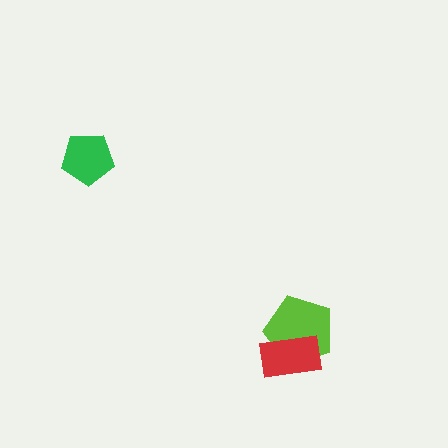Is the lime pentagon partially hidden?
Yes, it is partially covered by another shape.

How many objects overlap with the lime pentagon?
1 object overlaps with the lime pentagon.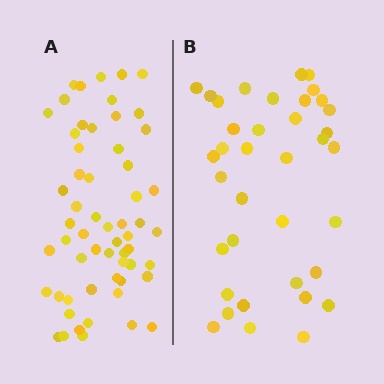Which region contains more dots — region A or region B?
Region A (the left region) has more dots.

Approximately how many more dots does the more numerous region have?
Region A has approximately 20 more dots than region B.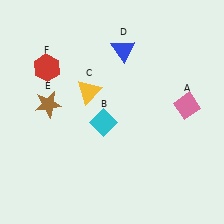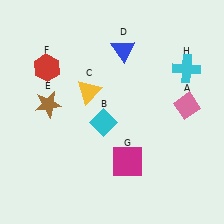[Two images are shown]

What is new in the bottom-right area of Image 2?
A magenta square (G) was added in the bottom-right area of Image 2.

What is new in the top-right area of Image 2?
A cyan cross (H) was added in the top-right area of Image 2.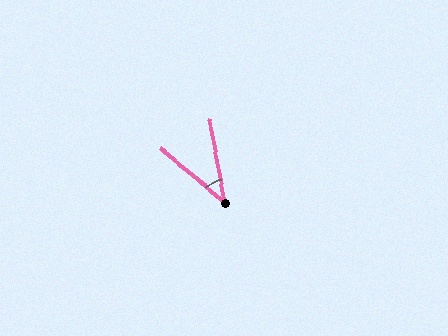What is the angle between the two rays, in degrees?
Approximately 40 degrees.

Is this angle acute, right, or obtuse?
It is acute.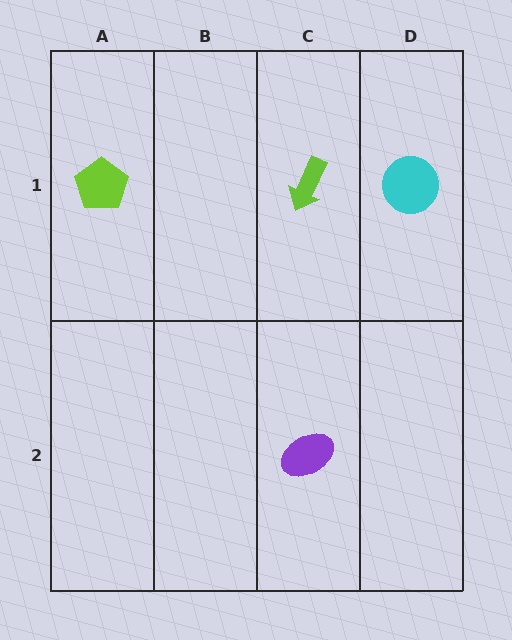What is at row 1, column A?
A lime pentagon.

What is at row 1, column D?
A cyan circle.